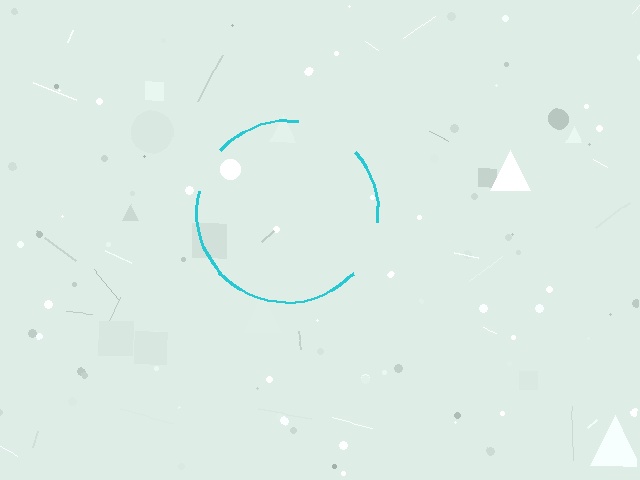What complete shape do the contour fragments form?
The contour fragments form a circle.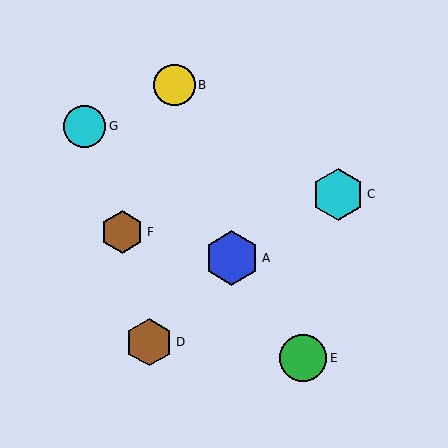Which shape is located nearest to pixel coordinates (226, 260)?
The blue hexagon (labeled A) at (232, 258) is nearest to that location.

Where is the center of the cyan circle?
The center of the cyan circle is at (85, 126).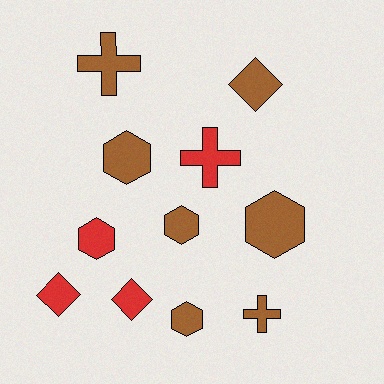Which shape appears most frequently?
Hexagon, with 5 objects.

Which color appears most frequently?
Brown, with 7 objects.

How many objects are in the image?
There are 11 objects.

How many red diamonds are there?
There are 2 red diamonds.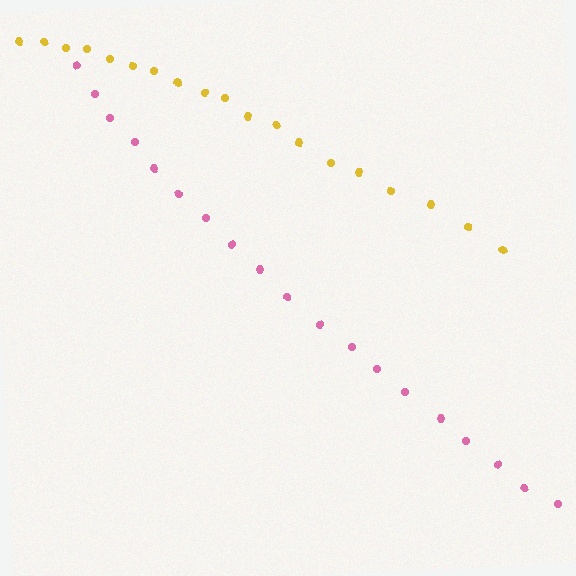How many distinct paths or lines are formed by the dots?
There are 2 distinct paths.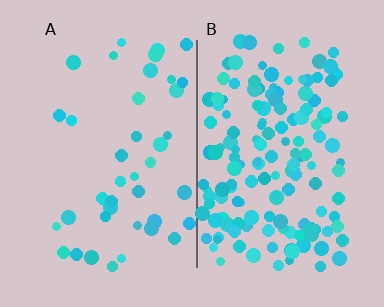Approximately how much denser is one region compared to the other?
Approximately 3.8× — region B over region A.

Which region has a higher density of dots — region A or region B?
B (the right).